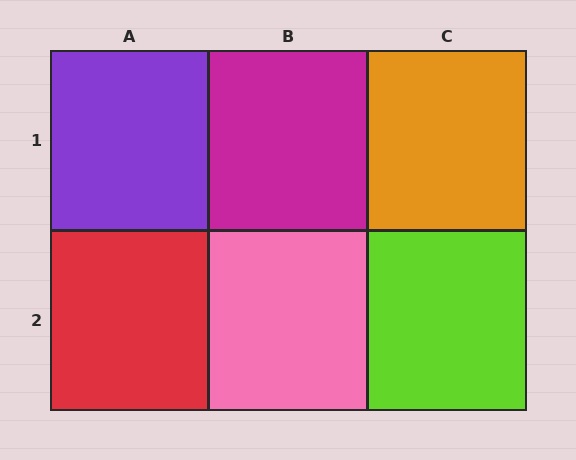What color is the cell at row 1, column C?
Orange.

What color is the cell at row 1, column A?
Purple.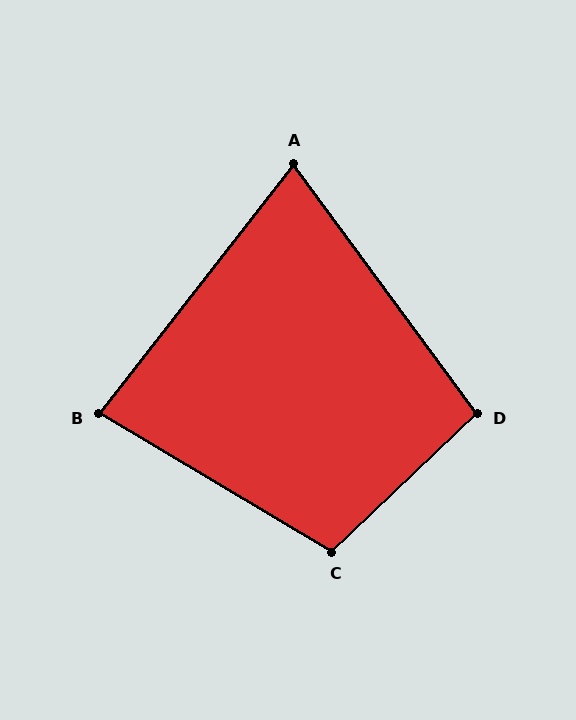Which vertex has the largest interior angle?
C, at approximately 106 degrees.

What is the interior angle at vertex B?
Approximately 83 degrees (acute).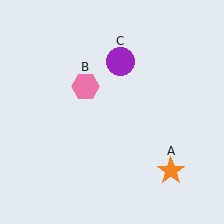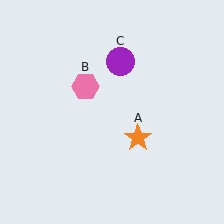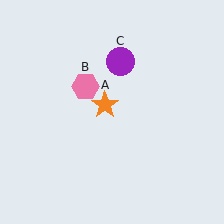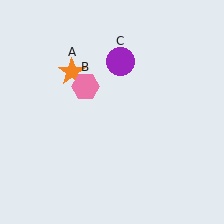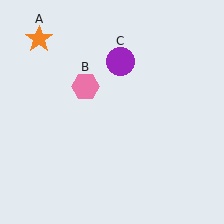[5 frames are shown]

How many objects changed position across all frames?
1 object changed position: orange star (object A).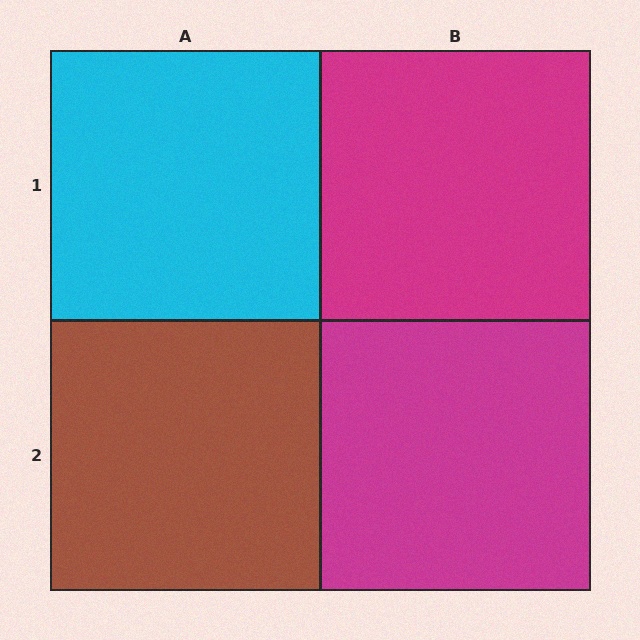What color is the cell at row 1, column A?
Cyan.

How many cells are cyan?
1 cell is cyan.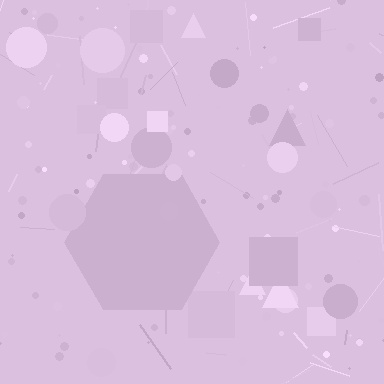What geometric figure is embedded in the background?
A hexagon is embedded in the background.